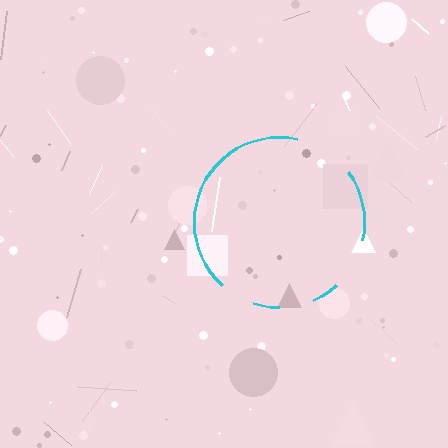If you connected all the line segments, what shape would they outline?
They would outline a circle.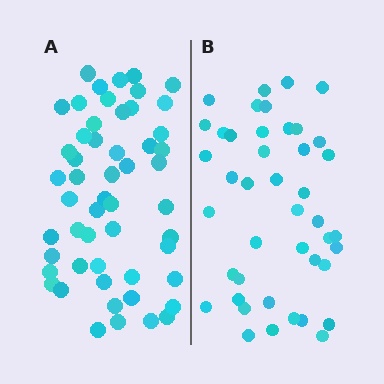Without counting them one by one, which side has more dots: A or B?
Region A (the left region) has more dots.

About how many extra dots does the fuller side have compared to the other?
Region A has roughly 10 or so more dots than region B.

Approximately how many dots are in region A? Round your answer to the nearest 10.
About 50 dots. (The exact count is 53, which rounds to 50.)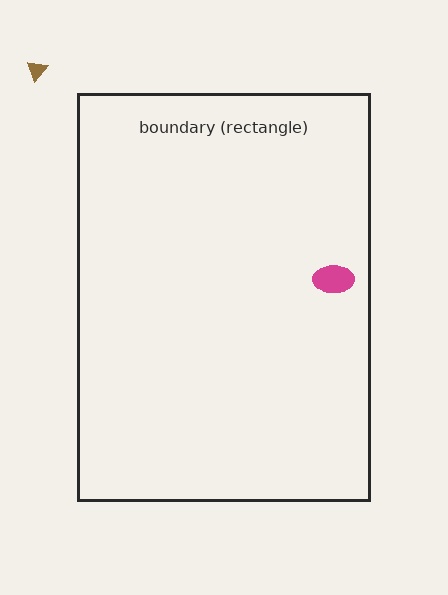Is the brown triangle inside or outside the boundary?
Outside.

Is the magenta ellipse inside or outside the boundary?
Inside.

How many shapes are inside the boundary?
1 inside, 1 outside.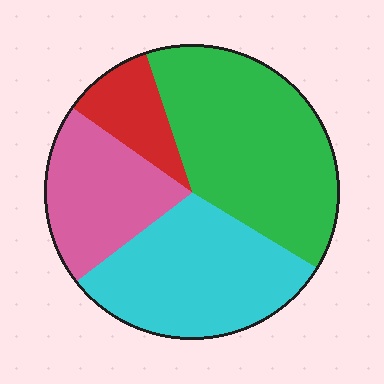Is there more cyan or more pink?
Cyan.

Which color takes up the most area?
Green, at roughly 40%.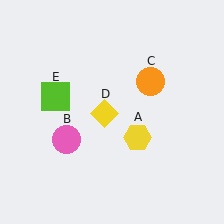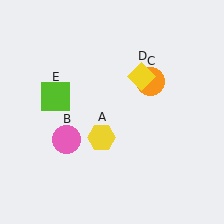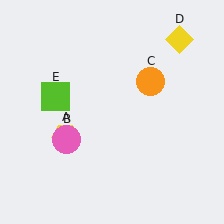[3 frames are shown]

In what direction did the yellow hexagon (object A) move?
The yellow hexagon (object A) moved left.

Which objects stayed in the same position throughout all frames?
Pink circle (object B) and orange circle (object C) and lime square (object E) remained stationary.